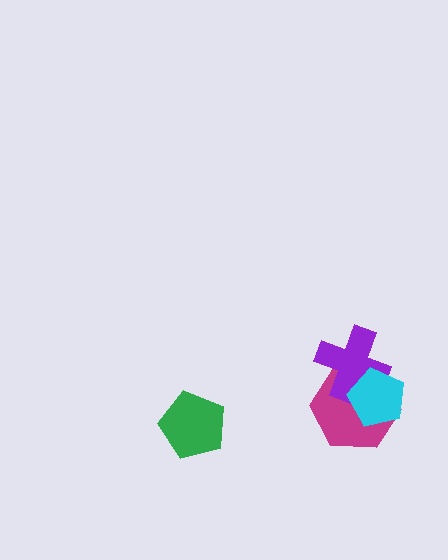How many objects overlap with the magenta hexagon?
2 objects overlap with the magenta hexagon.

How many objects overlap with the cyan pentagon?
2 objects overlap with the cyan pentagon.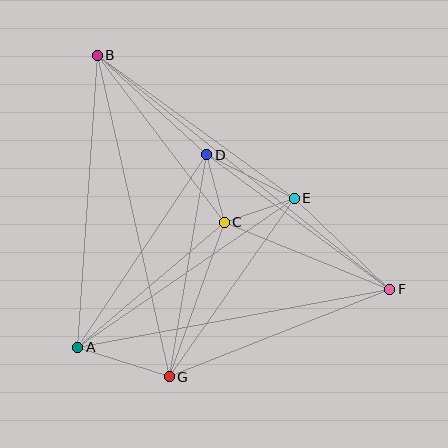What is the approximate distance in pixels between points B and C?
The distance between B and C is approximately 210 pixels.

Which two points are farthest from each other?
Points B and F are farthest from each other.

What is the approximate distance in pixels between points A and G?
The distance between A and G is approximately 96 pixels.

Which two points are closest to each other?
Points C and D are closest to each other.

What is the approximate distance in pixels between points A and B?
The distance between A and B is approximately 293 pixels.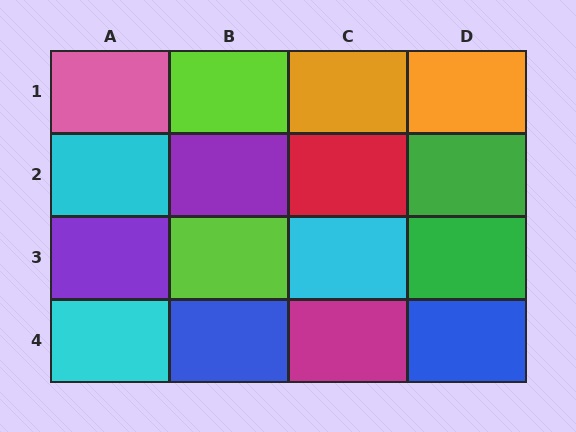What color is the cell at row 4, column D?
Blue.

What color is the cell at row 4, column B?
Blue.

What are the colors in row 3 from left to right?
Purple, lime, cyan, green.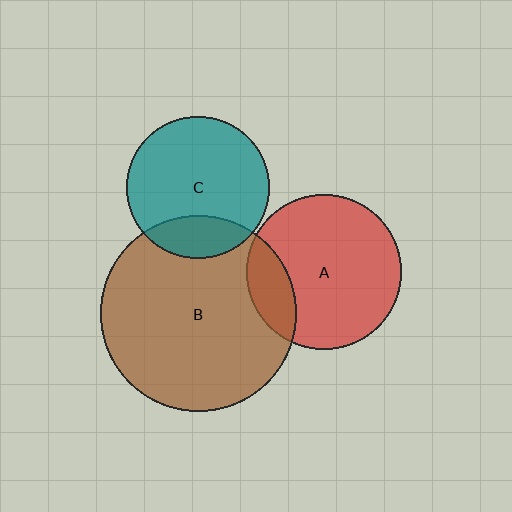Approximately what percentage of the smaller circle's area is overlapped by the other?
Approximately 20%.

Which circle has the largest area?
Circle B (brown).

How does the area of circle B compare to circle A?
Approximately 1.6 times.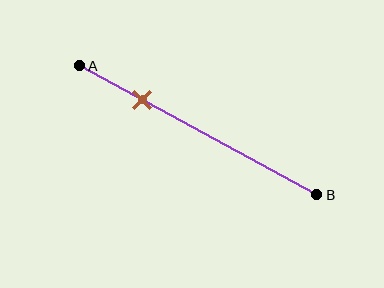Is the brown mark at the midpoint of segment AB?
No, the mark is at about 25% from A, not at the 50% midpoint.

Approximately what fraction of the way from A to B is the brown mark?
The brown mark is approximately 25% of the way from A to B.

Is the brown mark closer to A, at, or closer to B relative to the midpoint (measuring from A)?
The brown mark is closer to point A than the midpoint of segment AB.